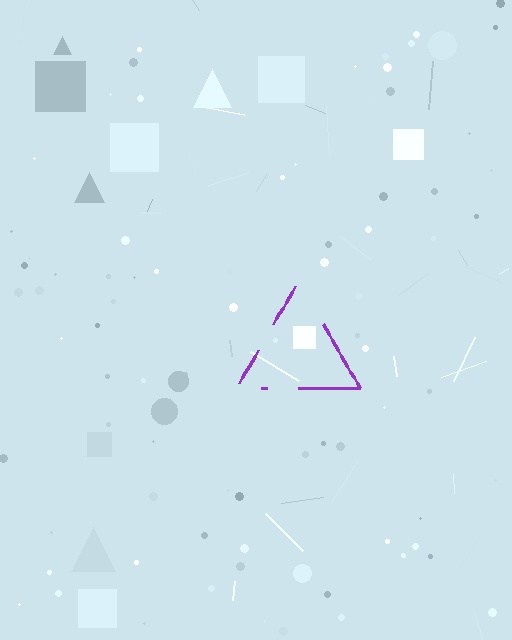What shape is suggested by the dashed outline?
The dashed outline suggests a triangle.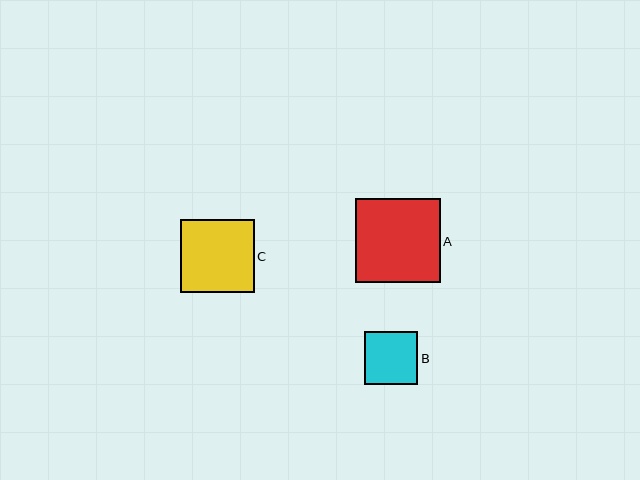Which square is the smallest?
Square B is the smallest with a size of approximately 53 pixels.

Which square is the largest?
Square A is the largest with a size of approximately 85 pixels.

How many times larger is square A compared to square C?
Square A is approximately 1.2 times the size of square C.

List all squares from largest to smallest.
From largest to smallest: A, C, B.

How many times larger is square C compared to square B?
Square C is approximately 1.4 times the size of square B.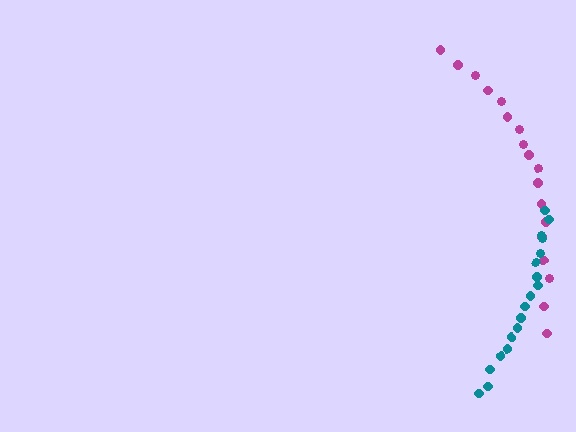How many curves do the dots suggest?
There are 2 distinct paths.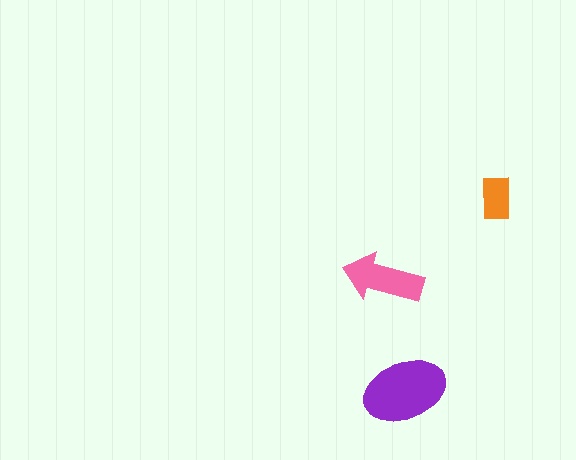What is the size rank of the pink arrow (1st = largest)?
2nd.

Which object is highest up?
The orange rectangle is topmost.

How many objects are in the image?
There are 3 objects in the image.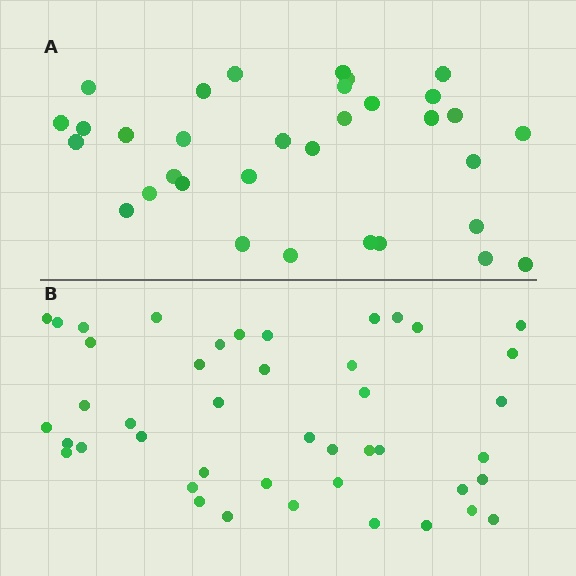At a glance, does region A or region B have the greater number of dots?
Region B (the bottom region) has more dots.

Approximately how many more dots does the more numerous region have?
Region B has roughly 12 or so more dots than region A.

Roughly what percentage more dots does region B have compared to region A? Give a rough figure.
About 35% more.